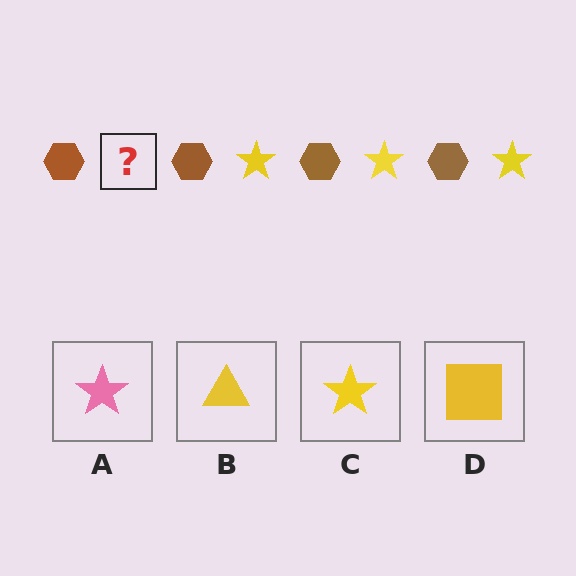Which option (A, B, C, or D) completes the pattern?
C.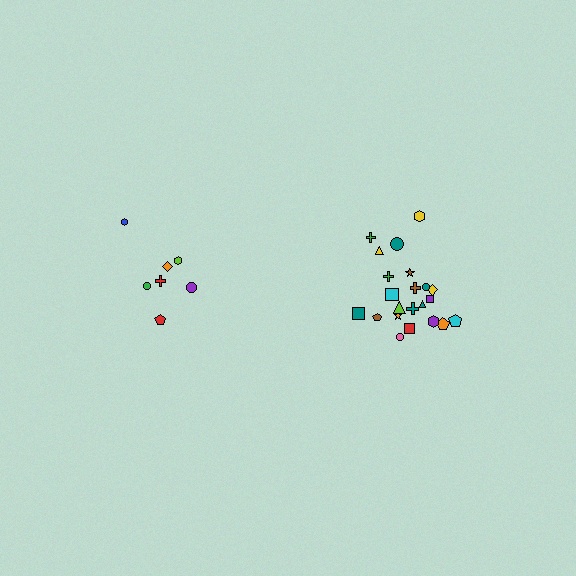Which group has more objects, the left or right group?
The right group.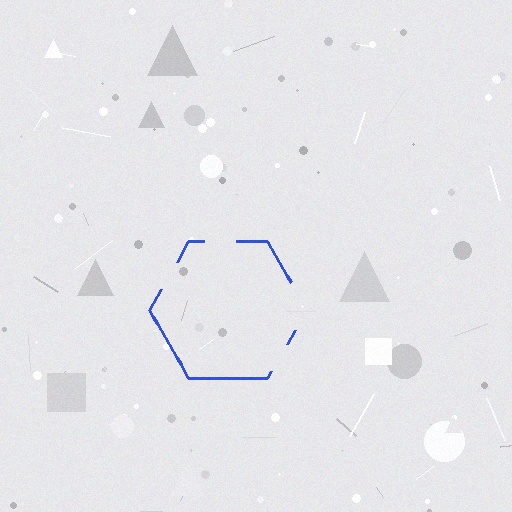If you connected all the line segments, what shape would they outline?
They would outline a hexagon.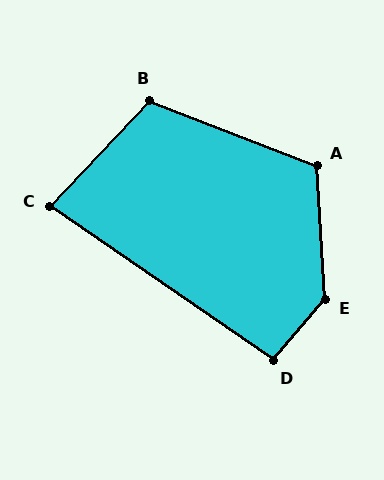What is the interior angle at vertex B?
Approximately 112 degrees (obtuse).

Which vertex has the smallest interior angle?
C, at approximately 81 degrees.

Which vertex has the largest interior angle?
E, at approximately 137 degrees.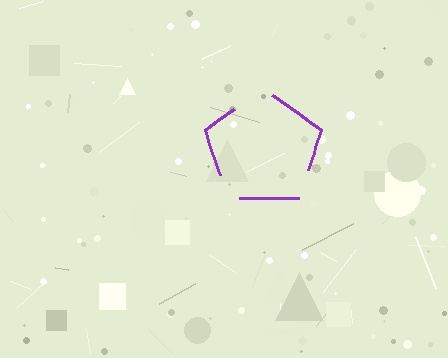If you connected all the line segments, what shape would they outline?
They would outline a pentagon.